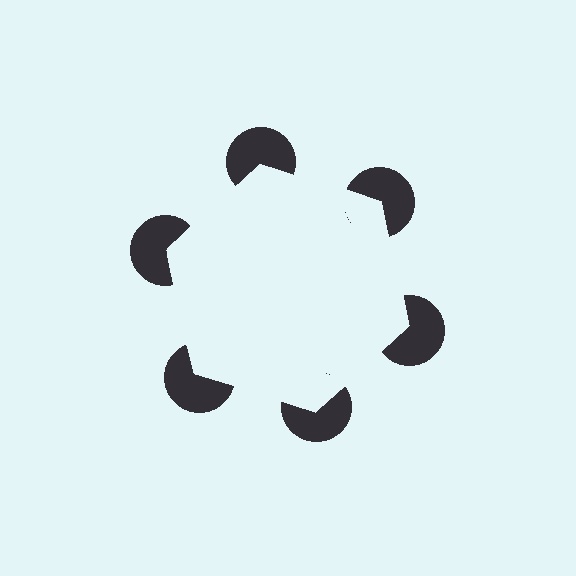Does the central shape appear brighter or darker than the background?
It typically appears slightly brighter than the background, even though no actual brightness change is drawn.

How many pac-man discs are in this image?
There are 6 — one at each vertex of the illusory hexagon.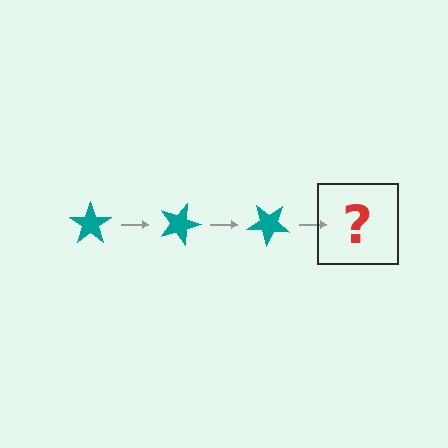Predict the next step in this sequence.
The next step is a teal star rotated 60 degrees.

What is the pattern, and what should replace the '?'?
The pattern is that the star rotates 20 degrees each step. The '?' should be a teal star rotated 60 degrees.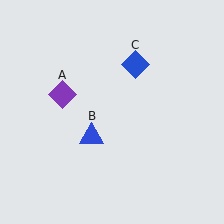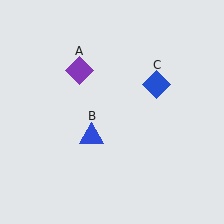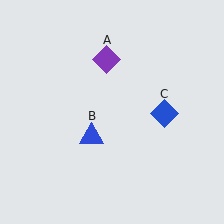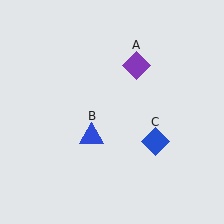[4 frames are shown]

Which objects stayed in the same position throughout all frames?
Blue triangle (object B) remained stationary.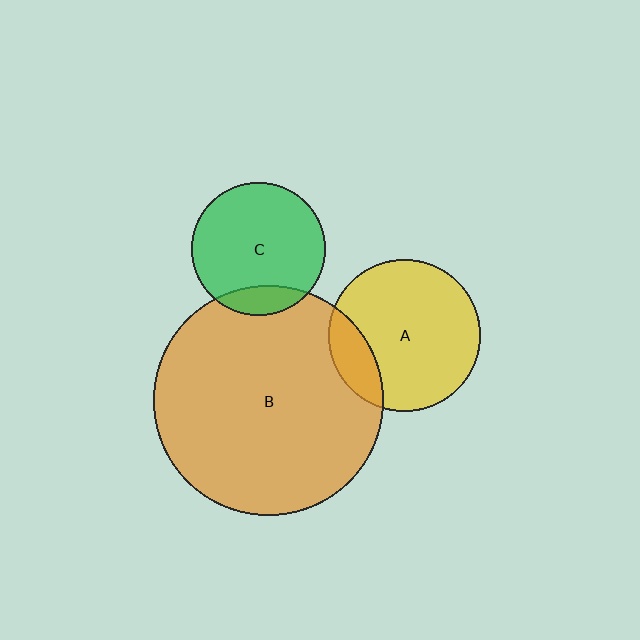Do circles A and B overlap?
Yes.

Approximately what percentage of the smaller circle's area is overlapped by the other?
Approximately 15%.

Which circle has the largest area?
Circle B (orange).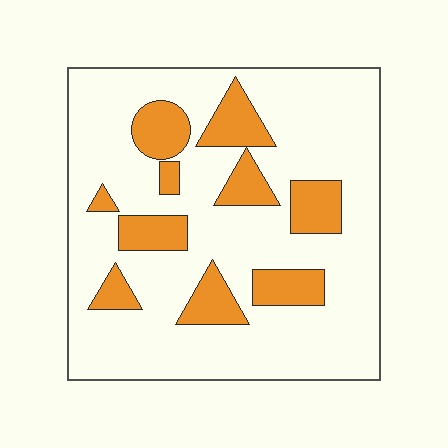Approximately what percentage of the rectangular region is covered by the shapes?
Approximately 20%.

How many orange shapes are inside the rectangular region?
10.